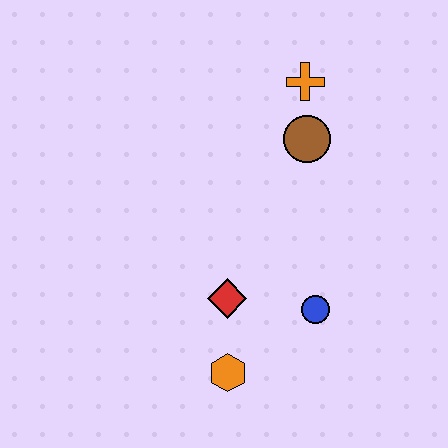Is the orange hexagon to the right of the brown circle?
No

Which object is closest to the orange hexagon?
The red diamond is closest to the orange hexagon.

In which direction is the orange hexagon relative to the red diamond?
The orange hexagon is below the red diamond.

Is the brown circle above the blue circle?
Yes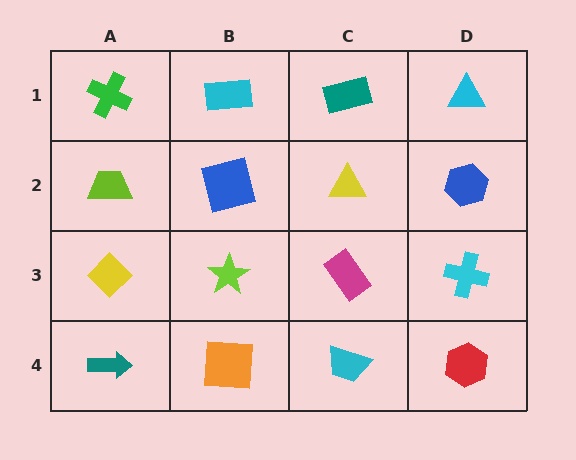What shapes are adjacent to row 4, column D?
A cyan cross (row 3, column D), a cyan trapezoid (row 4, column C).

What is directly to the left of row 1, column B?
A green cross.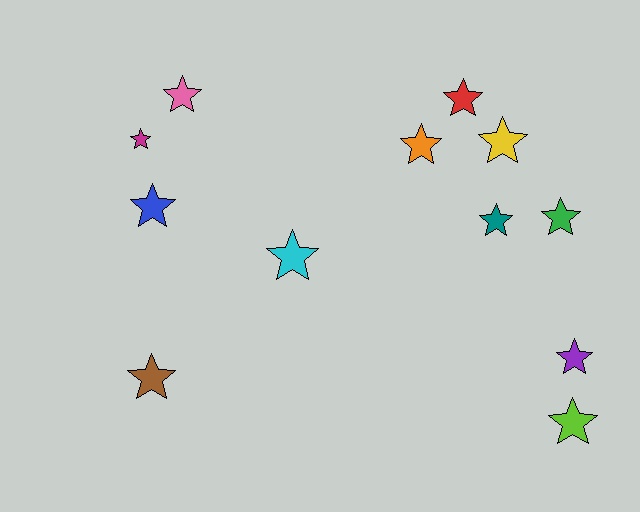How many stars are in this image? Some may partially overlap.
There are 12 stars.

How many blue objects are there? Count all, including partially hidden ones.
There is 1 blue object.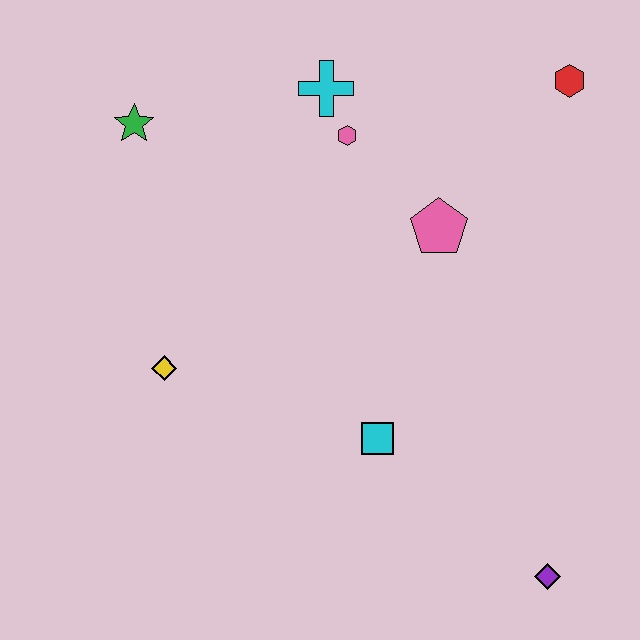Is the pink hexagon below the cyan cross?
Yes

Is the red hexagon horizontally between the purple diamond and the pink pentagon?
No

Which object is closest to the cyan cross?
The pink hexagon is closest to the cyan cross.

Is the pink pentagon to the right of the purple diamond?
No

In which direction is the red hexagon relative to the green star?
The red hexagon is to the right of the green star.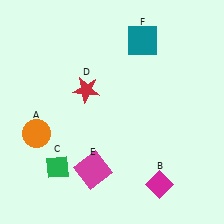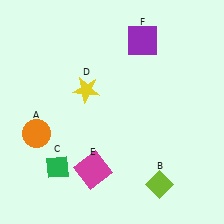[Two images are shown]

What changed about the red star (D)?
In Image 1, D is red. In Image 2, it changed to yellow.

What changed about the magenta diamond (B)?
In Image 1, B is magenta. In Image 2, it changed to lime.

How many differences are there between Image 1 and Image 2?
There are 3 differences between the two images.